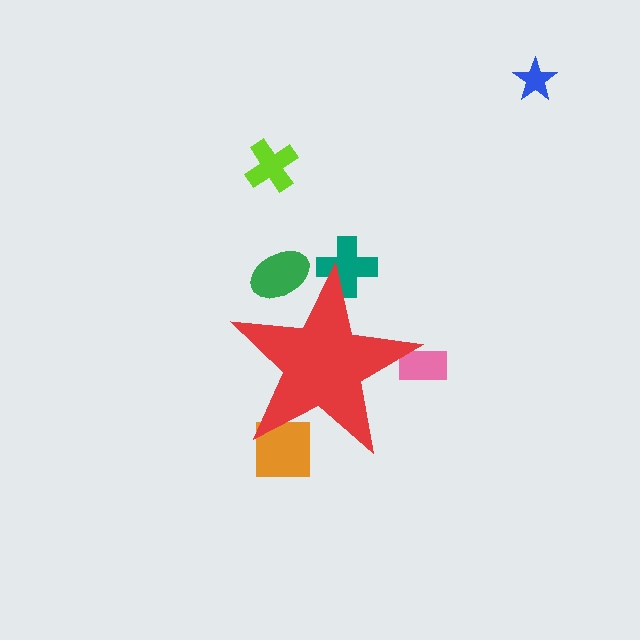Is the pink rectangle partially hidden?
Yes, the pink rectangle is partially hidden behind the red star.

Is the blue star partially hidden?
No, the blue star is fully visible.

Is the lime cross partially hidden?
No, the lime cross is fully visible.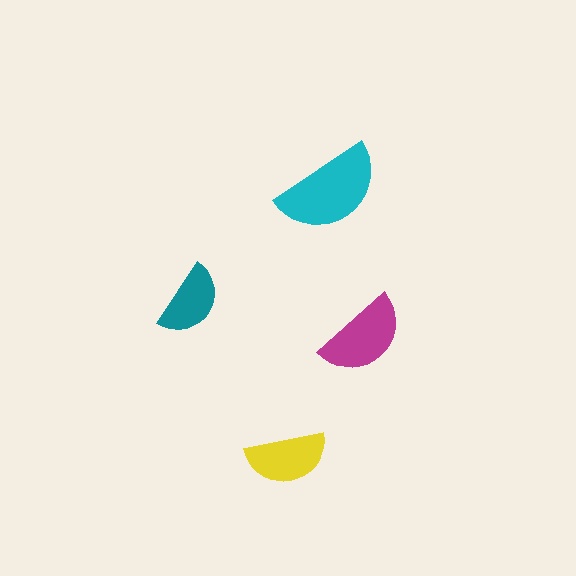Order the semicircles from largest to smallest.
the cyan one, the magenta one, the yellow one, the teal one.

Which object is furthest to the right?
The magenta semicircle is rightmost.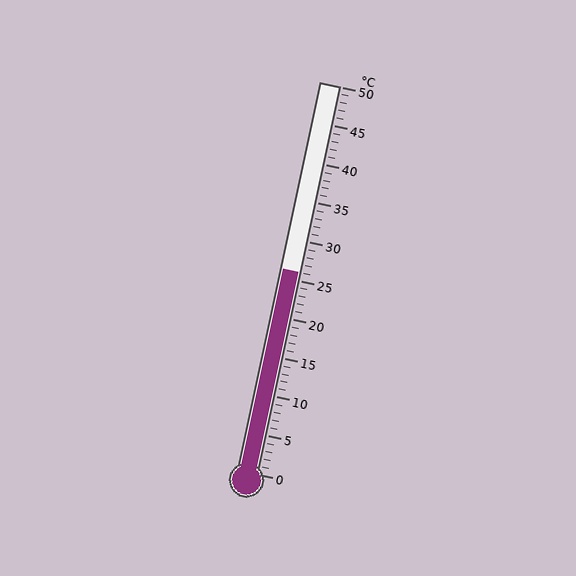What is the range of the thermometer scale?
The thermometer scale ranges from 0°C to 50°C.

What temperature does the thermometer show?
The thermometer shows approximately 26°C.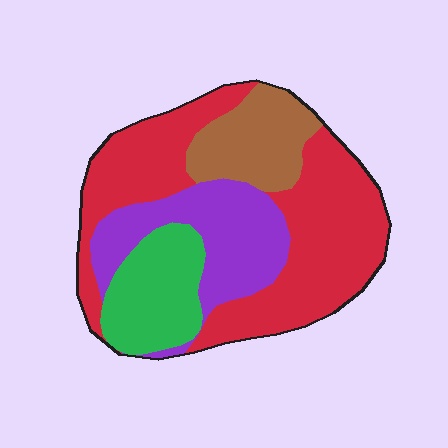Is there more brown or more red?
Red.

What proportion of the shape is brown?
Brown covers about 15% of the shape.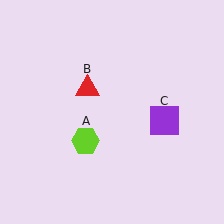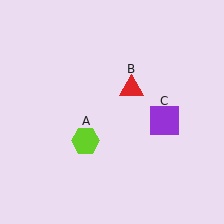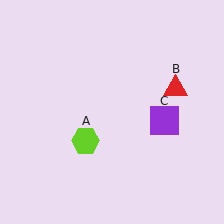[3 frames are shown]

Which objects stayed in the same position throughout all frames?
Lime hexagon (object A) and purple square (object C) remained stationary.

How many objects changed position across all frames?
1 object changed position: red triangle (object B).